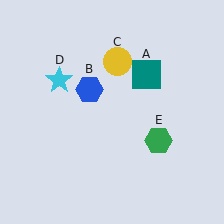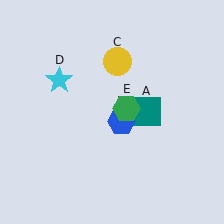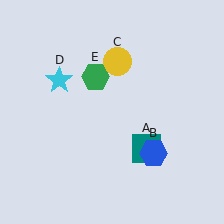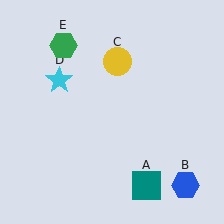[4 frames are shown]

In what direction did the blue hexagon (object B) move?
The blue hexagon (object B) moved down and to the right.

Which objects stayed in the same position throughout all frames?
Yellow circle (object C) and cyan star (object D) remained stationary.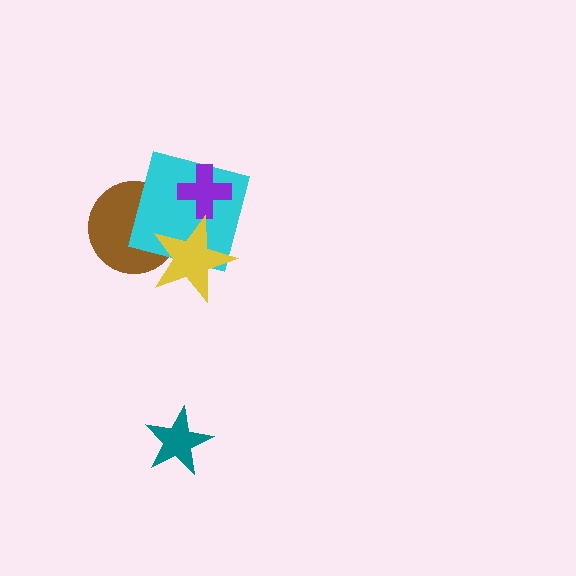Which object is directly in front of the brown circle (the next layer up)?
The cyan square is directly in front of the brown circle.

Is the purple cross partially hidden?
No, no other shape covers it.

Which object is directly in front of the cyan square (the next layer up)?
The purple cross is directly in front of the cyan square.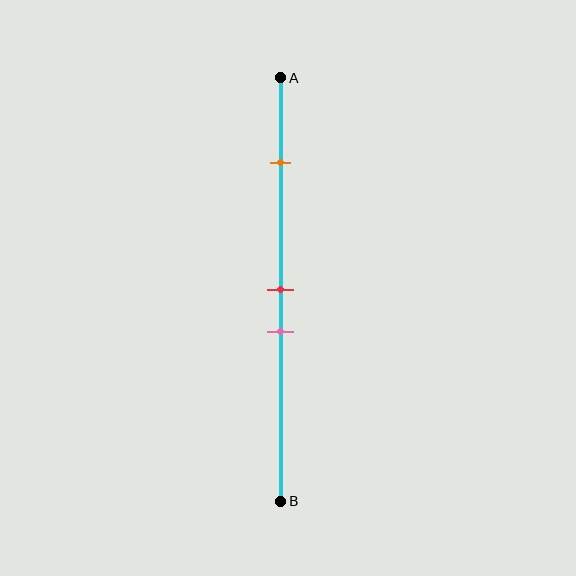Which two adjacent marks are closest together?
The red and pink marks are the closest adjacent pair.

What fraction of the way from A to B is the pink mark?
The pink mark is approximately 60% (0.6) of the way from A to B.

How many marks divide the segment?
There are 3 marks dividing the segment.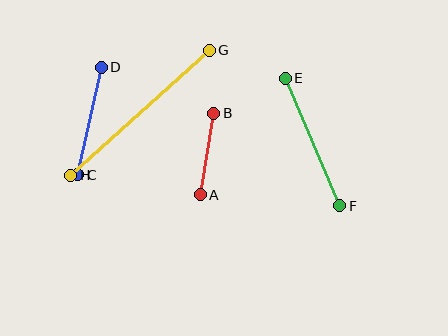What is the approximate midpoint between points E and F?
The midpoint is at approximately (313, 142) pixels.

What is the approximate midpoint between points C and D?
The midpoint is at approximately (90, 121) pixels.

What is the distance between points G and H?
The distance is approximately 186 pixels.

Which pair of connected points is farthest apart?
Points G and H are farthest apart.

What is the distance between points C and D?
The distance is approximately 110 pixels.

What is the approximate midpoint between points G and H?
The midpoint is at approximately (140, 113) pixels.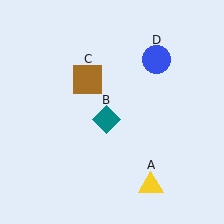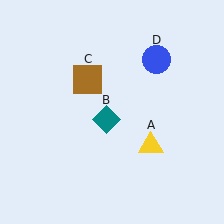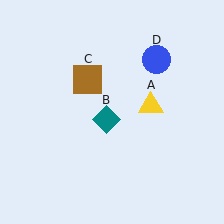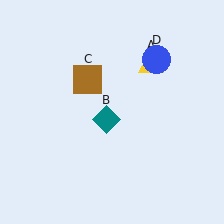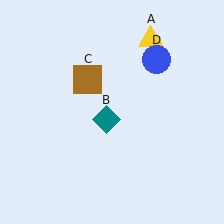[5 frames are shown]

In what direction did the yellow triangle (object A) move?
The yellow triangle (object A) moved up.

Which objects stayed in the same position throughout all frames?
Teal diamond (object B) and brown square (object C) and blue circle (object D) remained stationary.